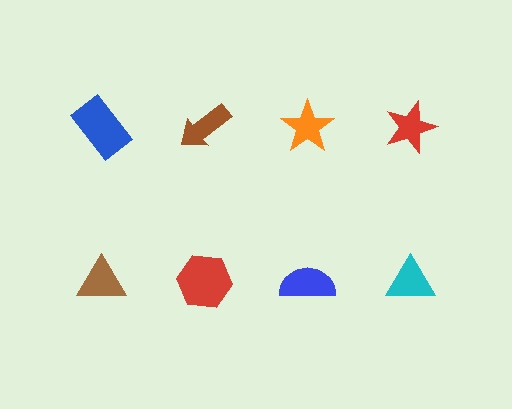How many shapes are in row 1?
4 shapes.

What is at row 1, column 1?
A blue rectangle.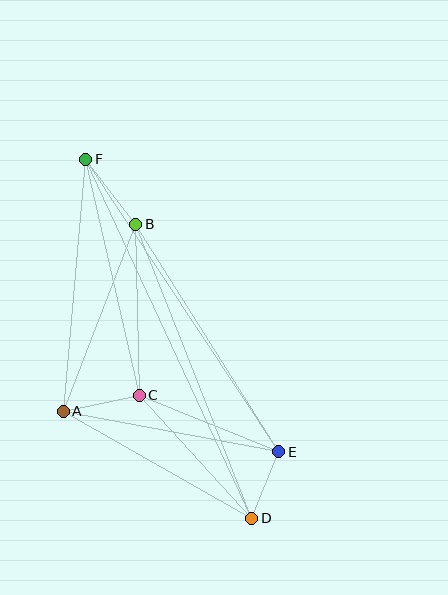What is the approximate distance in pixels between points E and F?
The distance between E and F is approximately 351 pixels.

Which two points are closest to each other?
Points D and E are closest to each other.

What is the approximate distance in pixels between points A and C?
The distance between A and C is approximately 78 pixels.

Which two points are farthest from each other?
Points D and F are farthest from each other.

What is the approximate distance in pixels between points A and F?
The distance between A and F is approximately 253 pixels.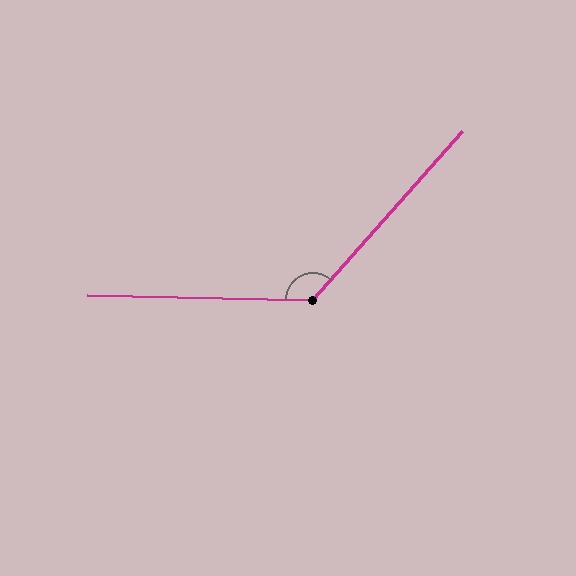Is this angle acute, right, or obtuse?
It is obtuse.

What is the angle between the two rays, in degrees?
Approximately 130 degrees.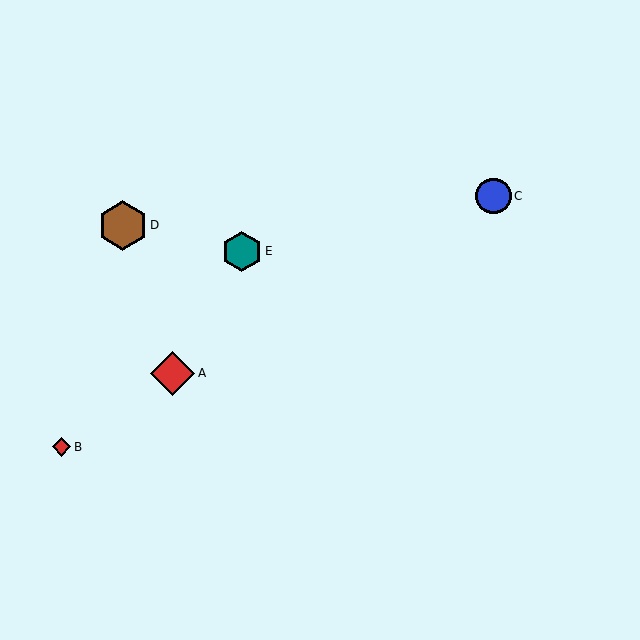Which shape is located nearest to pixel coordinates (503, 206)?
The blue circle (labeled C) at (493, 196) is nearest to that location.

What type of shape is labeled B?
Shape B is a red diamond.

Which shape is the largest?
The brown hexagon (labeled D) is the largest.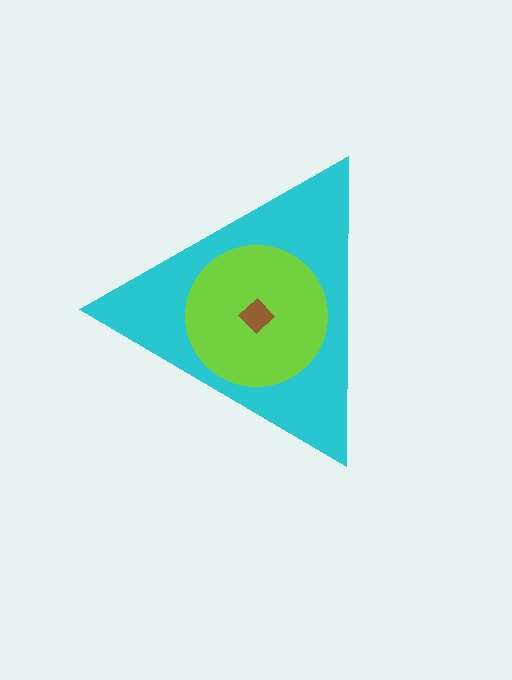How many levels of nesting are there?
3.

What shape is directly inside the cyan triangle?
The lime circle.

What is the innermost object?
The brown diamond.